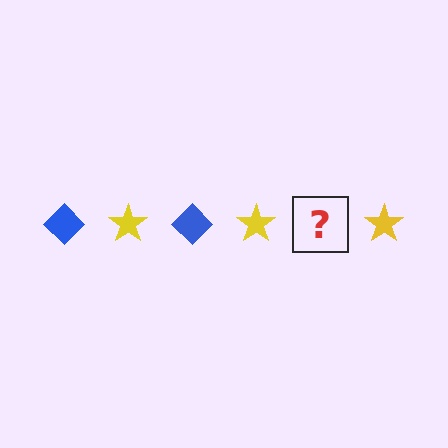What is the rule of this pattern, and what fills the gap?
The rule is that the pattern alternates between blue diamond and yellow star. The gap should be filled with a blue diamond.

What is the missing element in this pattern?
The missing element is a blue diamond.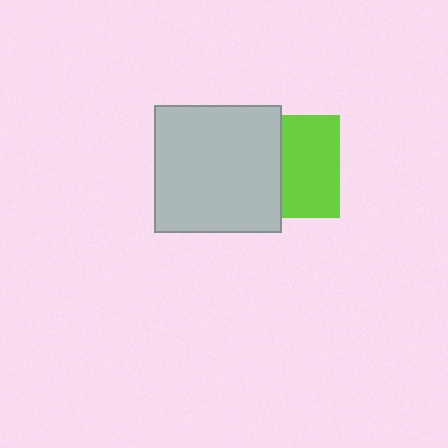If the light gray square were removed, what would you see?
You would see the complete lime square.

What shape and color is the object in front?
The object in front is a light gray square.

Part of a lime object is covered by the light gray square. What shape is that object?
It is a square.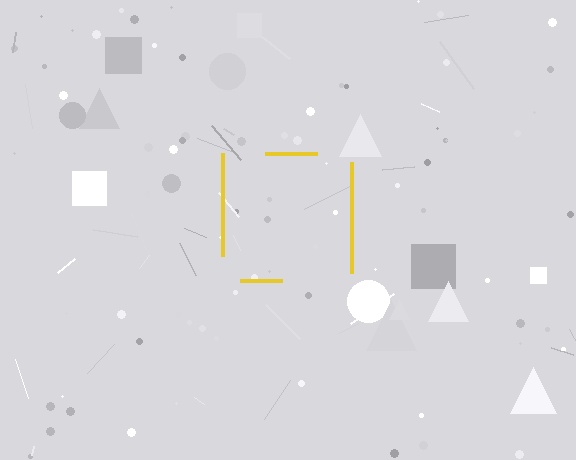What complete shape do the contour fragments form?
The contour fragments form a square.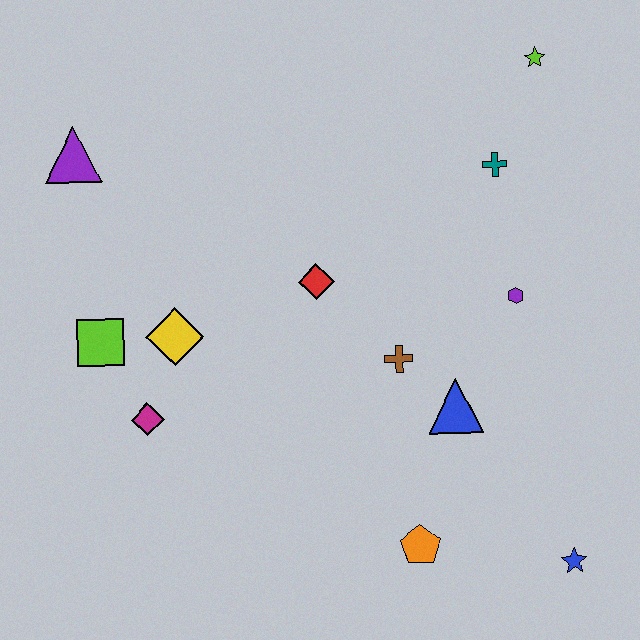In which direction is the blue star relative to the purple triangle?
The blue star is to the right of the purple triangle.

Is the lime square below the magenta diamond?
No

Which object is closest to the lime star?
The teal cross is closest to the lime star.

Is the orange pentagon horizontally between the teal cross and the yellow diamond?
Yes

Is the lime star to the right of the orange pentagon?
Yes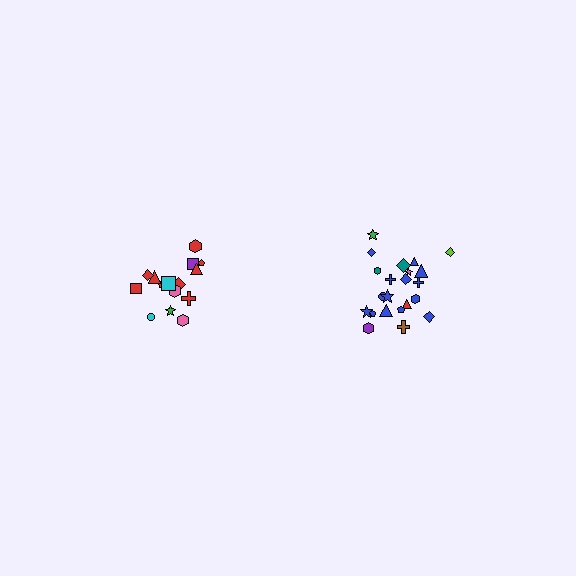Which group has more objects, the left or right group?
The right group.